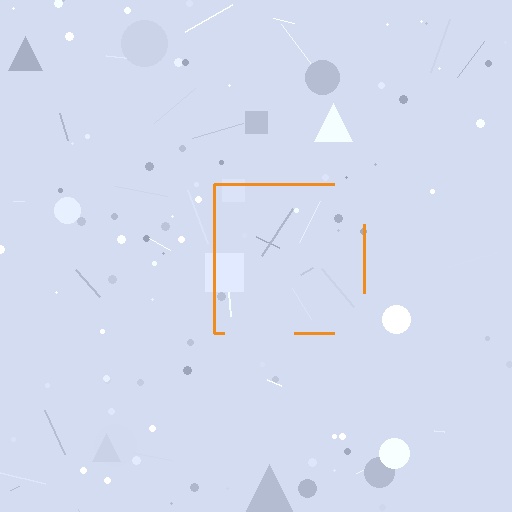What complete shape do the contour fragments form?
The contour fragments form a square.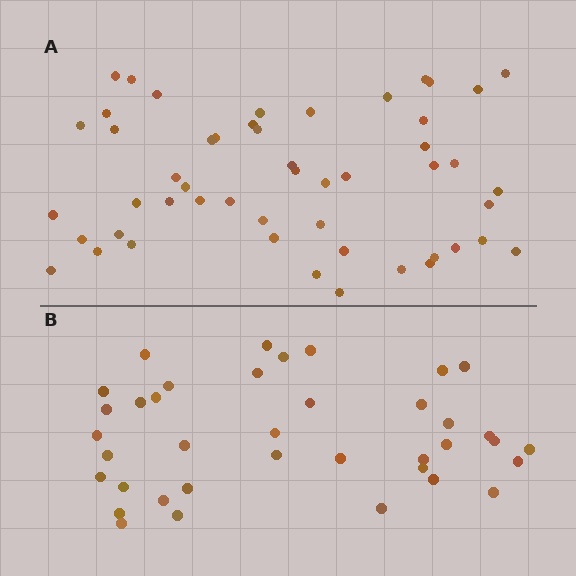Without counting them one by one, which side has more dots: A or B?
Region A (the top region) has more dots.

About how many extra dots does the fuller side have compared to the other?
Region A has approximately 15 more dots than region B.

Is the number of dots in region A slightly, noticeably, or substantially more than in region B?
Region A has noticeably more, but not dramatically so. The ratio is roughly 1.3 to 1.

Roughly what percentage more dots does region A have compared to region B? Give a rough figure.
About 35% more.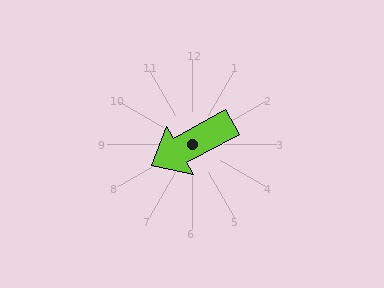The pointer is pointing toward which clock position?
Roughly 8 o'clock.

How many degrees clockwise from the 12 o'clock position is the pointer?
Approximately 242 degrees.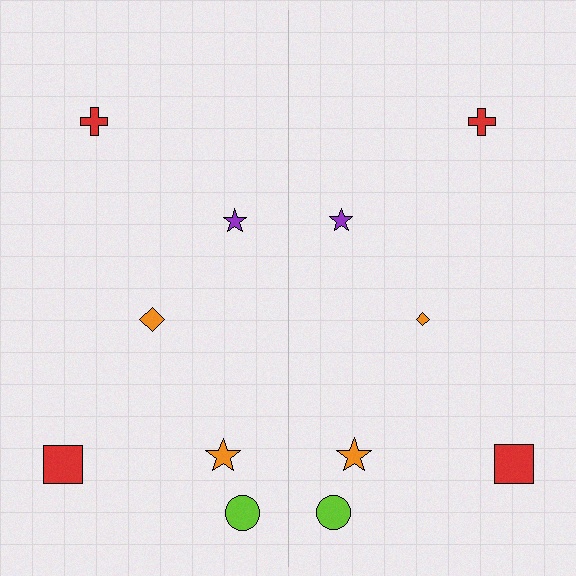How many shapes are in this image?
There are 12 shapes in this image.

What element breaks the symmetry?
The orange diamond on the right side has a different size than its mirror counterpart.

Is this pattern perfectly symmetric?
No, the pattern is not perfectly symmetric. The orange diamond on the right side has a different size than its mirror counterpart.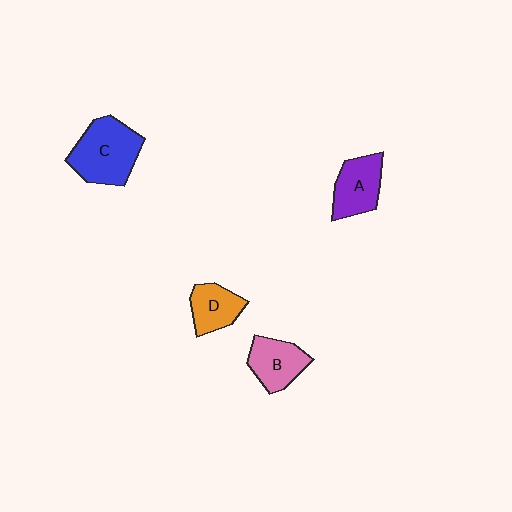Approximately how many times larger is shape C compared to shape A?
Approximately 1.5 times.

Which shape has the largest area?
Shape C (blue).